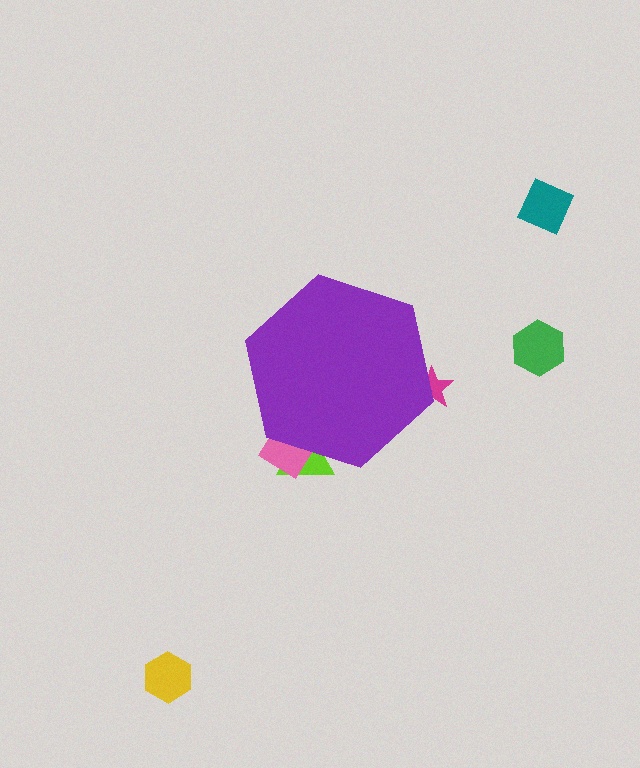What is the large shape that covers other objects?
A purple hexagon.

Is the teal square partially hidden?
No, the teal square is fully visible.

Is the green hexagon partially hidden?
No, the green hexagon is fully visible.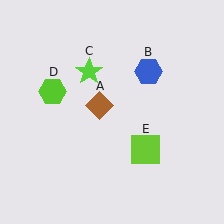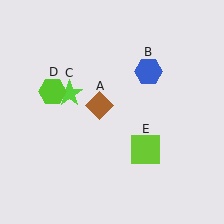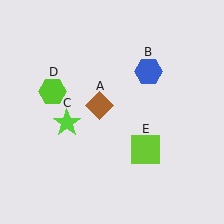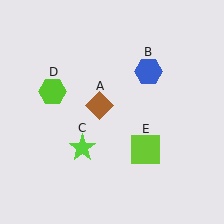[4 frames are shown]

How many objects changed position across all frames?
1 object changed position: lime star (object C).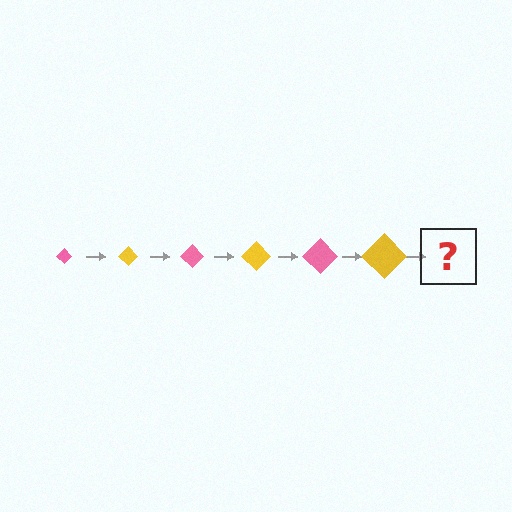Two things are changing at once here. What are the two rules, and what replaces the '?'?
The two rules are that the diamond grows larger each step and the color cycles through pink and yellow. The '?' should be a pink diamond, larger than the previous one.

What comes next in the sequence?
The next element should be a pink diamond, larger than the previous one.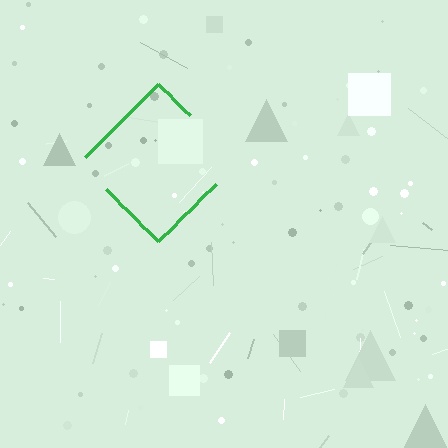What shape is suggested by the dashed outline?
The dashed outline suggests a diamond.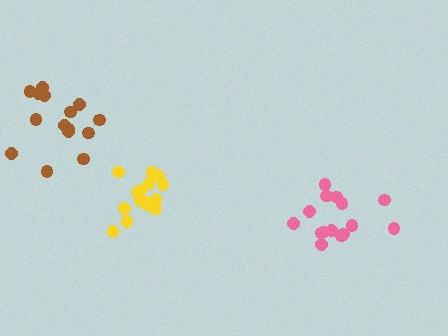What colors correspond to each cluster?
The clusters are colored: yellow, pink, brown.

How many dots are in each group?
Group 1: 15 dots, Group 2: 15 dots, Group 3: 15 dots (45 total).